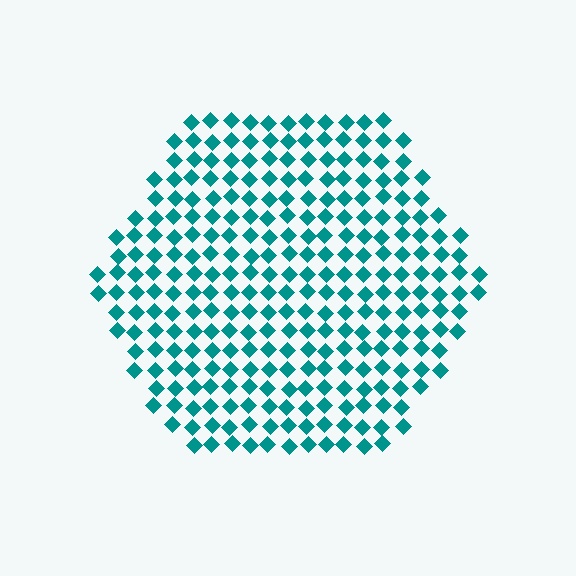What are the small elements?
The small elements are diamonds.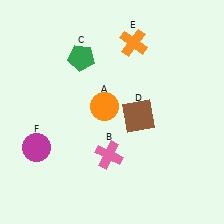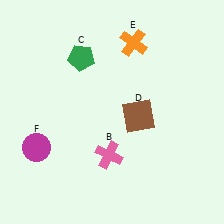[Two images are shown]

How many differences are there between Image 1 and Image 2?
There is 1 difference between the two images.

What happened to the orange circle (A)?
The orange circle (A) was removed in Image 2. It was in the top-left area of Image 1.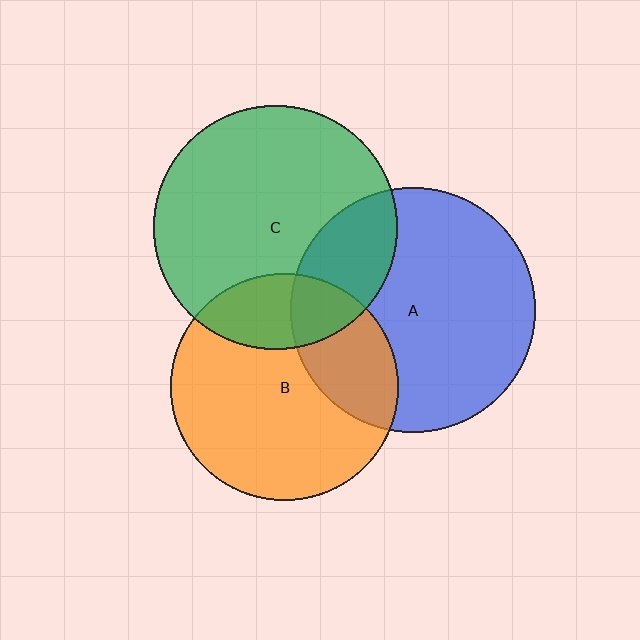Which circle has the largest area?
Circle A (blue).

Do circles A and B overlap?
Yes.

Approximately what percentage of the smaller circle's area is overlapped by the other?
Approximately 25%.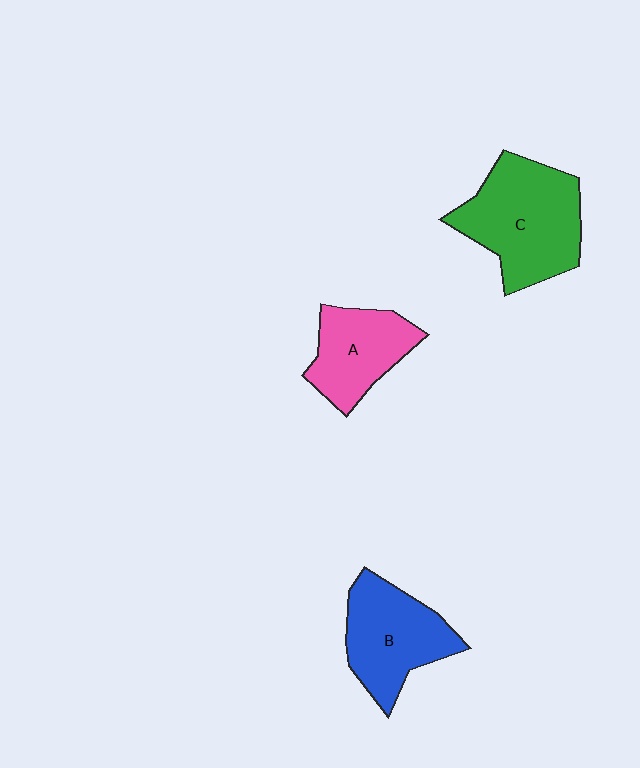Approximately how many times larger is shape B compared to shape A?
Approximately 1.2 times.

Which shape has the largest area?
Shape C (green).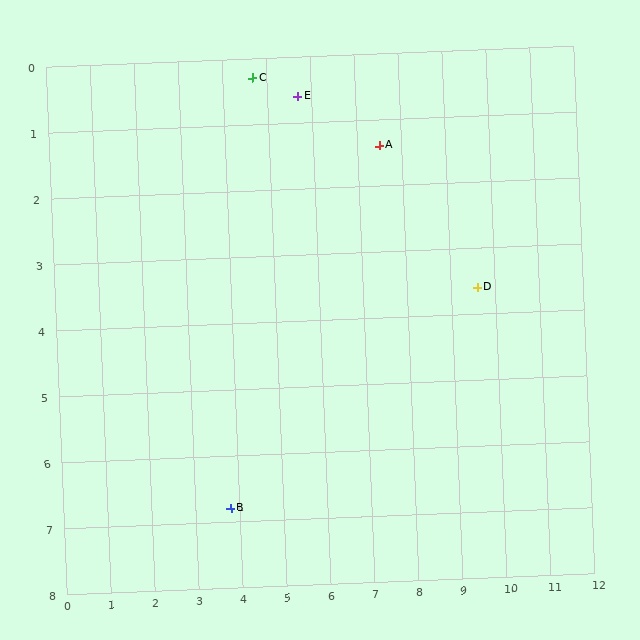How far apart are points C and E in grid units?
Points C and E are about 1.0 grid units apart.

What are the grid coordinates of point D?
Point D is at approximately (9.6, 3.6).